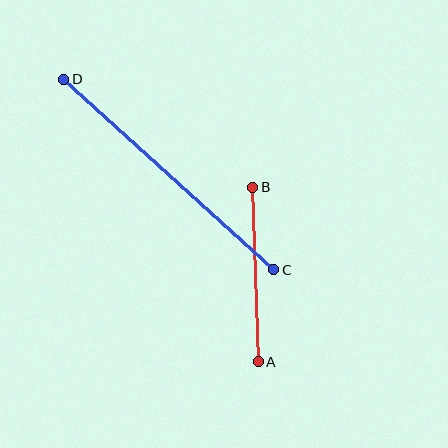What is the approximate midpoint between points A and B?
The midpoint is at approximately (255, 275) pixels.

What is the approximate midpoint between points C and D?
The midpoint is at approximately (169, 175) pixels.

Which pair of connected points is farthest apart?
Points C and D are farthest apart.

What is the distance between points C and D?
The distance is approximately 283 pixels.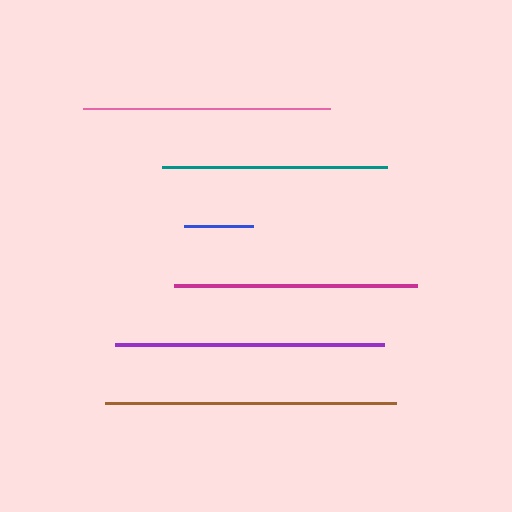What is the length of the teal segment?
The teal segment is approximately 225 pixels long.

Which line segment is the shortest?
The blue line is the shortest at approximately 69 pixels.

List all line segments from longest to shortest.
From longest to shortest: brown, purple, pink, magenta, teal, blue.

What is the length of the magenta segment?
The magenta segment is approximately 244 pixels long.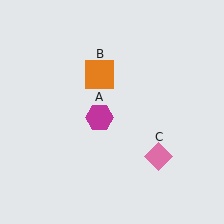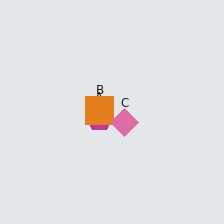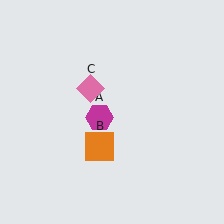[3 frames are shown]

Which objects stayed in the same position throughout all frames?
Magenta hexagon (object A) remained stationary.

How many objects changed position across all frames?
2 objects changed position: orange square (object B), pink diamond (object C).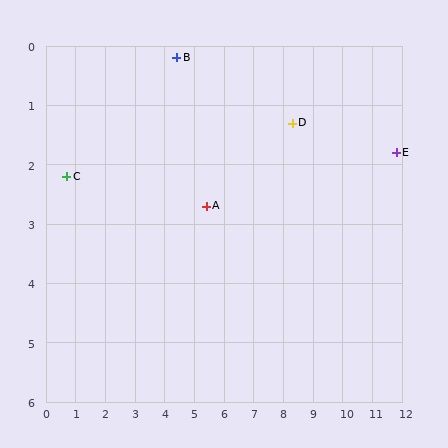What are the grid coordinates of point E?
Point E is at approximately (11.8, 1.8).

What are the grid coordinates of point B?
Point B is at approximately (4.4, 0.2).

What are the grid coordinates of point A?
Point A is at approximately (5.4, 2.7).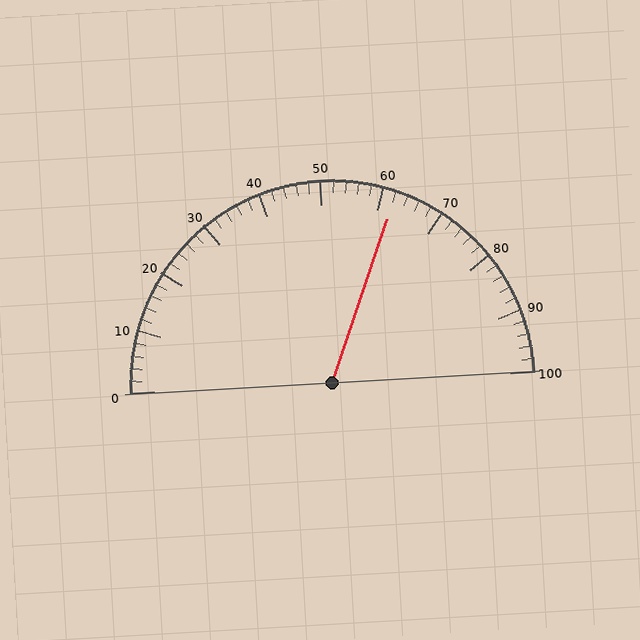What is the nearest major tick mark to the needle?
The nearest major tick mark is 60.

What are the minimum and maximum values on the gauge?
The gauge ranges from 0 to 100.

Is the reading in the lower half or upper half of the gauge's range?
The reading is in the upper half of the range (0 to 100).